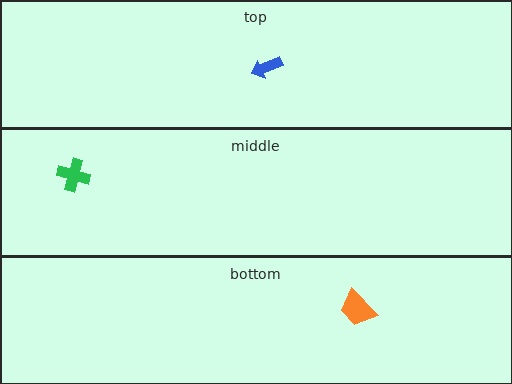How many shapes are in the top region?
1.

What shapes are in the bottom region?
The orange trapezoid.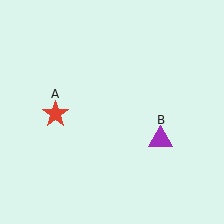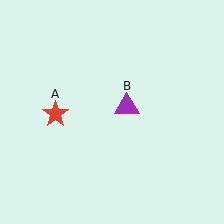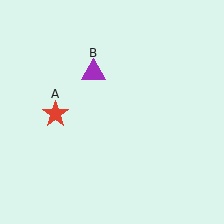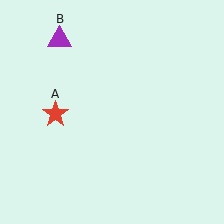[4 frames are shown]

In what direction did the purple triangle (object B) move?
The purple triangle (object B) moved up and to the left.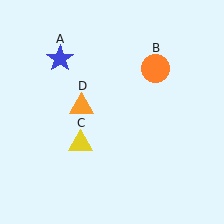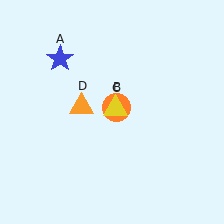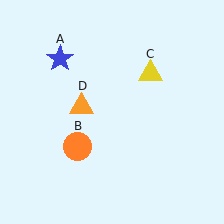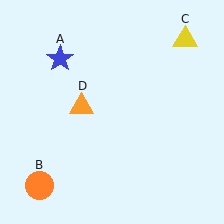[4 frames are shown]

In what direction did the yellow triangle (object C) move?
The yellow triangle (object C) moved up and to the right.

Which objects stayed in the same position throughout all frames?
Blue star (object A) and orange triangle (object D) remained stationary.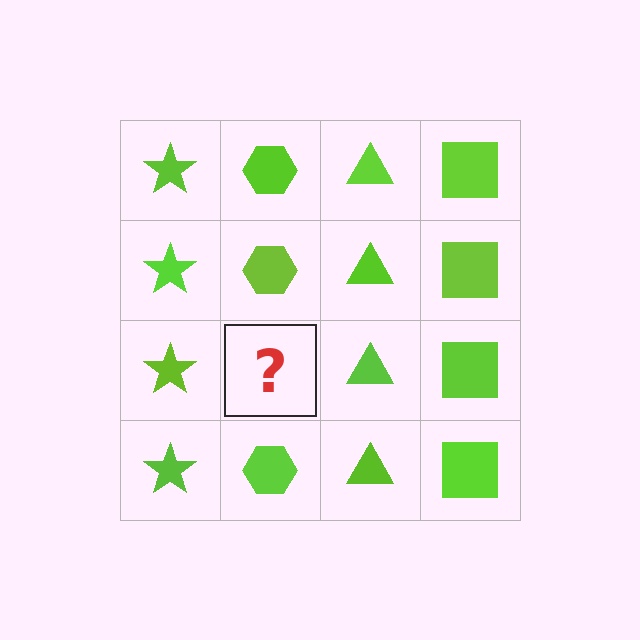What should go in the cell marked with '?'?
The missing cell should contain a lime hexagon.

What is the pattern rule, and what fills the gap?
The rule is that each column has a consistent shape. The gap should be filled with a lime hexagon.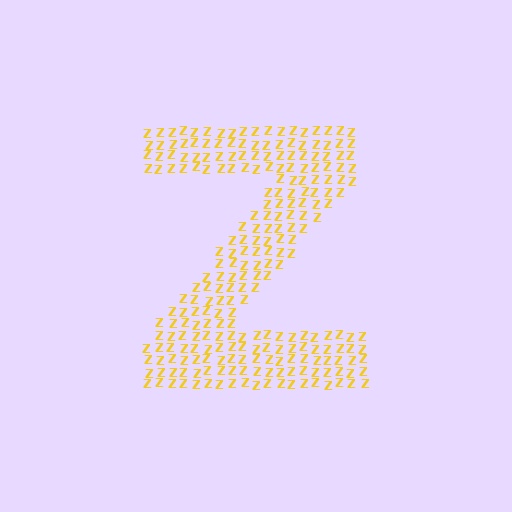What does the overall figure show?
The overall figure shows the letter Z.